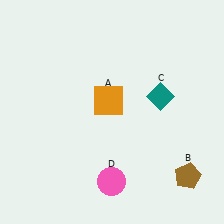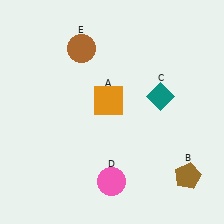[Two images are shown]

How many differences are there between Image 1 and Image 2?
There is 1 difference between the two images.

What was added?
A brown circle (E) was added in Image 2.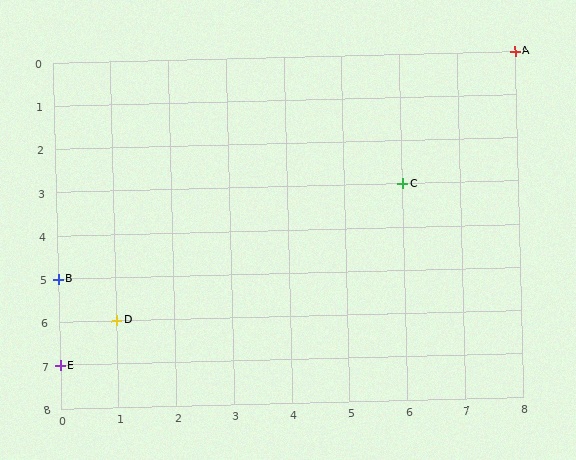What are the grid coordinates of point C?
Point C is at grid coordinates (6, 3).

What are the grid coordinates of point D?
Point D is at grid coordinates (1, 6).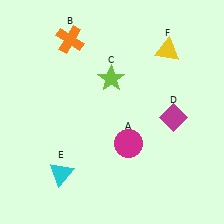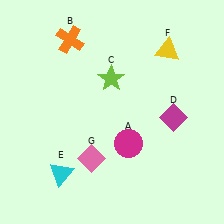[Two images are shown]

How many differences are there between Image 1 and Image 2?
There is 1 difference between the two images.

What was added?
A pink diamond (G) was added in Image 2.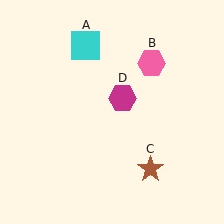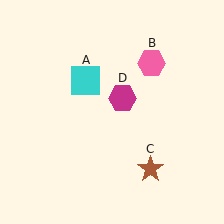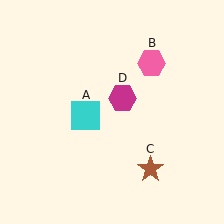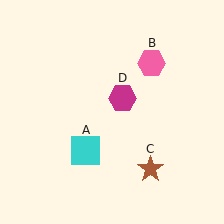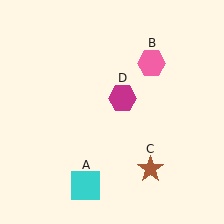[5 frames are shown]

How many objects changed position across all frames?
1 object changed position: cyan square (object A).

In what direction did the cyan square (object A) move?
The cyan square (object A) moved down.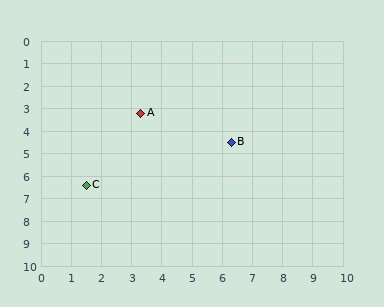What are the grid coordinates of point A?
Point A is at approximately (3.3, 3.2).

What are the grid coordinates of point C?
Point C is at approximately (1.5, 6.4).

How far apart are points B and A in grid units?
Points B and A are about 3.3 grid units apart.